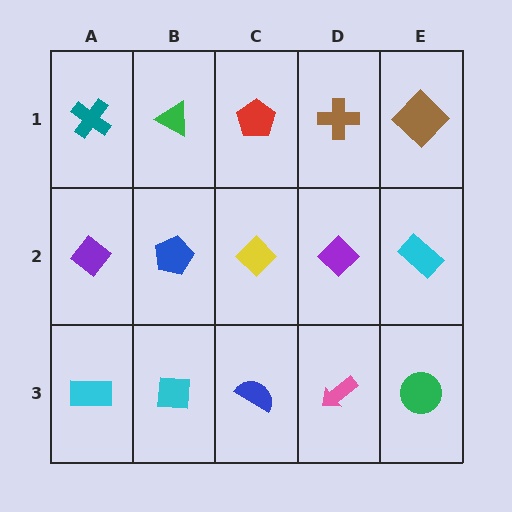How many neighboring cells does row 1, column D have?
3.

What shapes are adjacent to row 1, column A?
A purple diamond (row 2, column A), a green triangle (row 1, column B).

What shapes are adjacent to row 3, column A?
A purple diamond (row 2, column A), a cyan square (row 3, column B).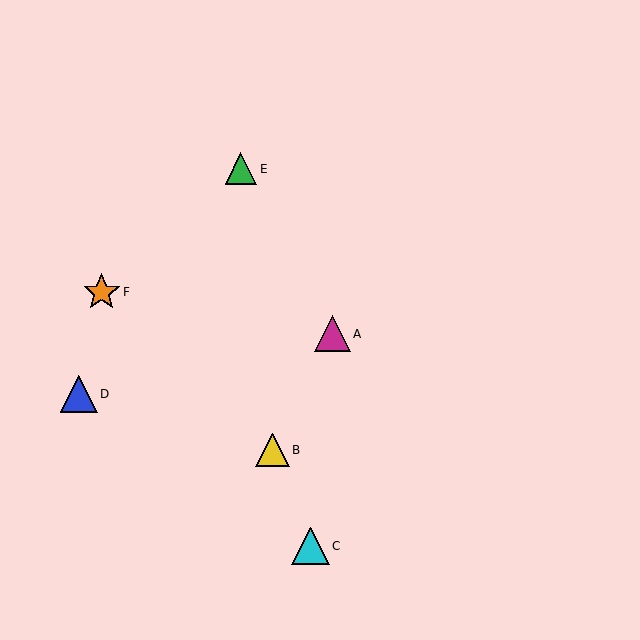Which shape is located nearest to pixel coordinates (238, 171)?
The green triangle (labeled E) at (241, 169) is nearest to that location.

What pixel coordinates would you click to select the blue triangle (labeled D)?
Click at (79, 394) to select the blue triangle D.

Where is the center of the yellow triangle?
The center of the yellow triangle is at (272, 450).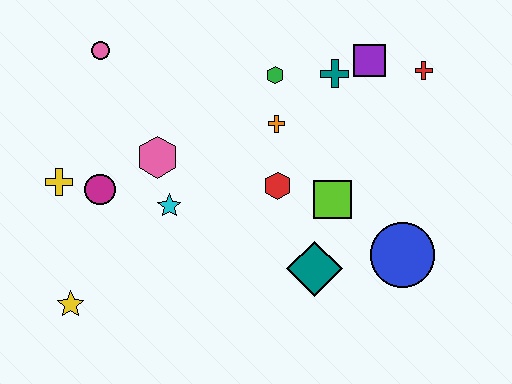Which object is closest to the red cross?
The purple square is closest to the red cross.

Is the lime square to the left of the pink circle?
No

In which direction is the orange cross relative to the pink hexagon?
The orange cross is to the right of the pink hexagon.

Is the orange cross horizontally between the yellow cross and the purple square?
Yes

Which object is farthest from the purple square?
The yellow star is farthest from the purple square.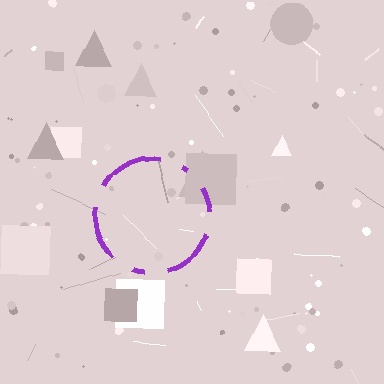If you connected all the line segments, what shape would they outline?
They would outline a circle.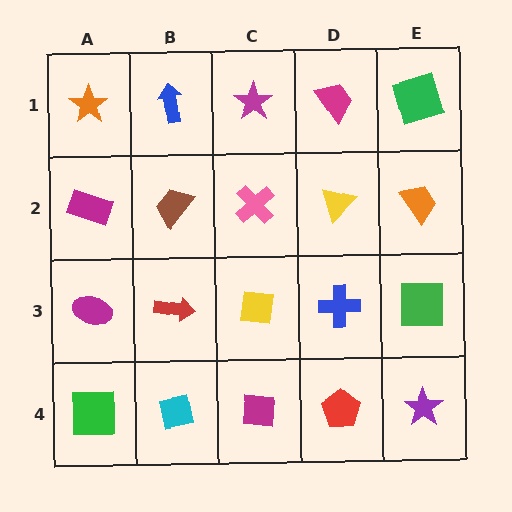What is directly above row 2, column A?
An orange star.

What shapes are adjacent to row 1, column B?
A brown trapezoid (row 2, column B), an orange star (row 1, column A), a magenta star (row 1, column C).